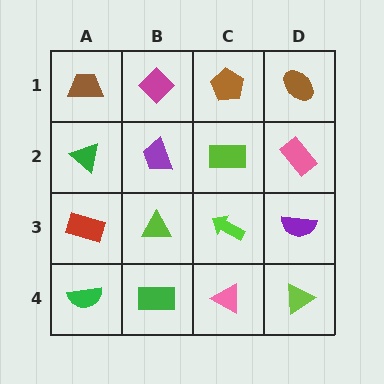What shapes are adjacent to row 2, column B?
A magenta diamond (row 1, column B), a lime triangle (row 3, column B), a green triangle (row 2, column A), a lime rectangle (row 2, column C).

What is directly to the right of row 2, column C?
A pink rectangle.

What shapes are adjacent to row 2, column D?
A brown ellipse (row 1, column D), a purple semicircle (row 3, column D), a lime rectangle (row 2, column C).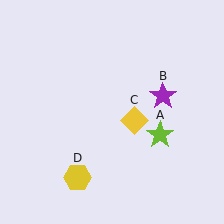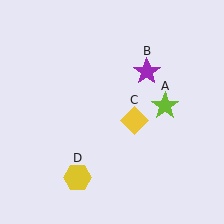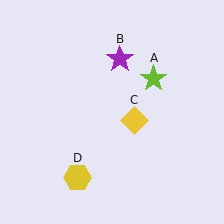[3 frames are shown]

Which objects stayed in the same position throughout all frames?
Yellow diamond (object C) and yellow hexagon (object D) remained stationary.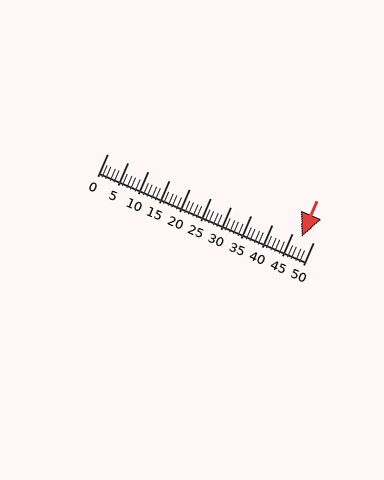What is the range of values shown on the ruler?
The ruler shows values from 0 to 50.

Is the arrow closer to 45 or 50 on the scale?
The arrow is closer to 45.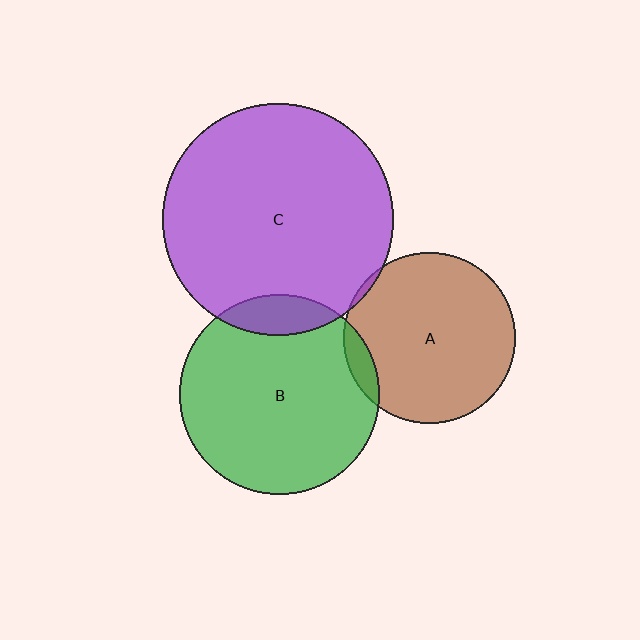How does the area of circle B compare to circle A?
Approximately 1.4 times.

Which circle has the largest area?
Circle C (purple).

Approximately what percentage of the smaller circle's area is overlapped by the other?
Approximately 5%.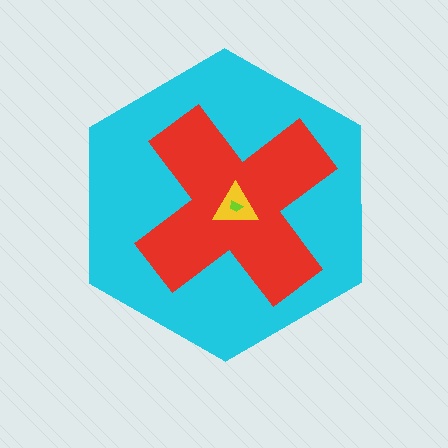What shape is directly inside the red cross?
The yellow triangle.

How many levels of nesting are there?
4.